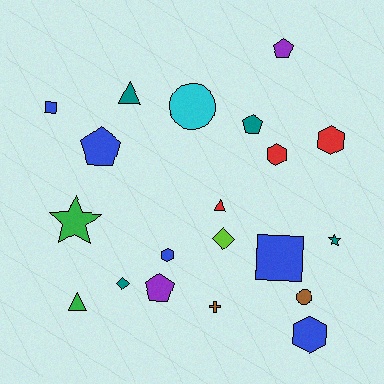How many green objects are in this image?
There are 2 green objects.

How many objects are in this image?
There are 20 objects.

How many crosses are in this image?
There is 1 cross.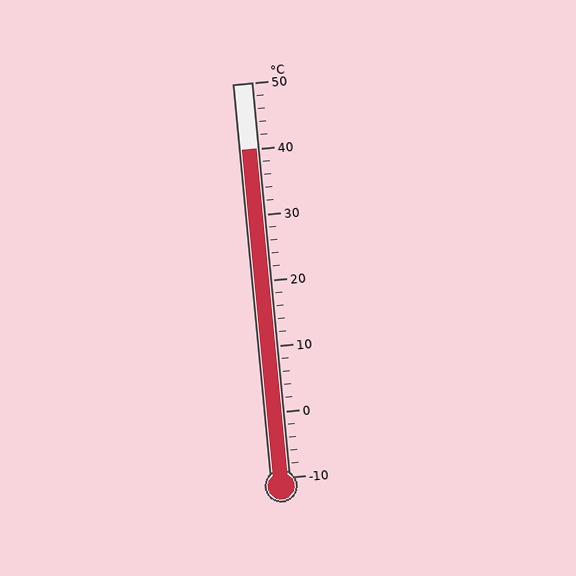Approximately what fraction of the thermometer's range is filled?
The thermometer is filled to approximately 85% of its range.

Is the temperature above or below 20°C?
The temperature is above 20°C.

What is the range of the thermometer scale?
The thermometer scale ranges from -10°C to 50°C.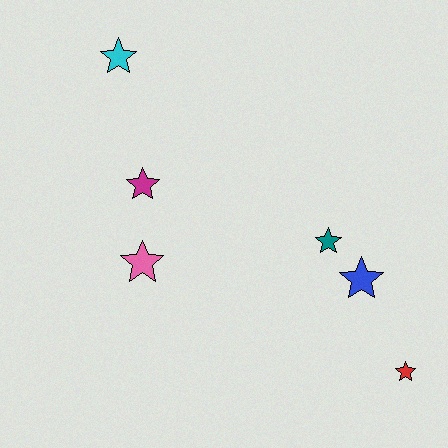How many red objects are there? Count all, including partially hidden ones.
There is 1 red object.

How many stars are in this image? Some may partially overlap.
There are 6 stars.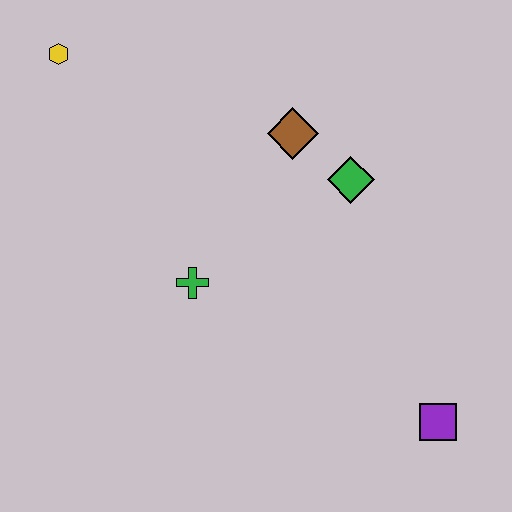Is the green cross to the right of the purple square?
No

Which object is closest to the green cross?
The brown diamond is closest to the green cross.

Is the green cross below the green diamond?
Yes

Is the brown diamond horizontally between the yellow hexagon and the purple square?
Yes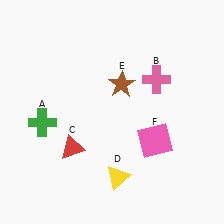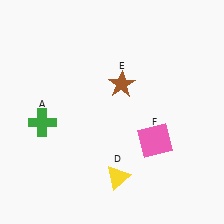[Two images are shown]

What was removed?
The red triangle (C), the pink cross (B) were removed in Image 2.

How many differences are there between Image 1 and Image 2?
There are 2 differences between the two images.